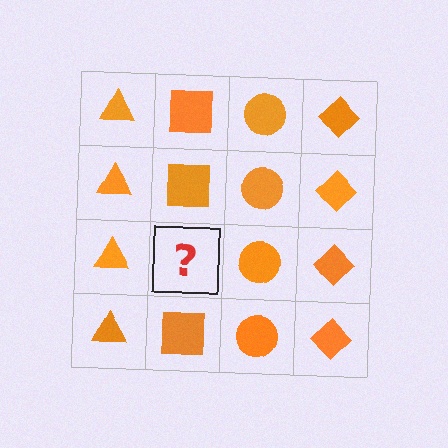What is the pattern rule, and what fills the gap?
The rule is that each column has a consistent shape. The gap should be filled with an orange square.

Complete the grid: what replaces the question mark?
The question mark should be replaced with an orange square.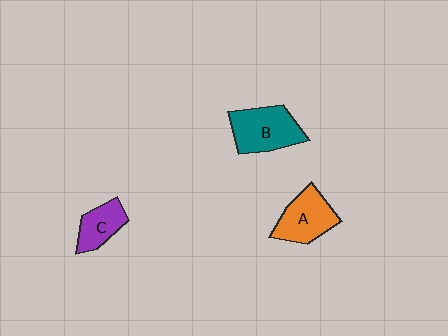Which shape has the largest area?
Shape B (teal).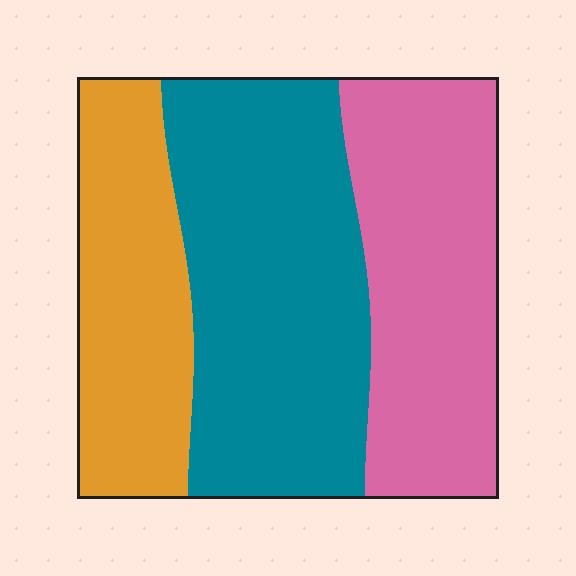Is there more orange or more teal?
Teal.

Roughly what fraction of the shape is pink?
Pink takes up about one third (1/3) of the shape.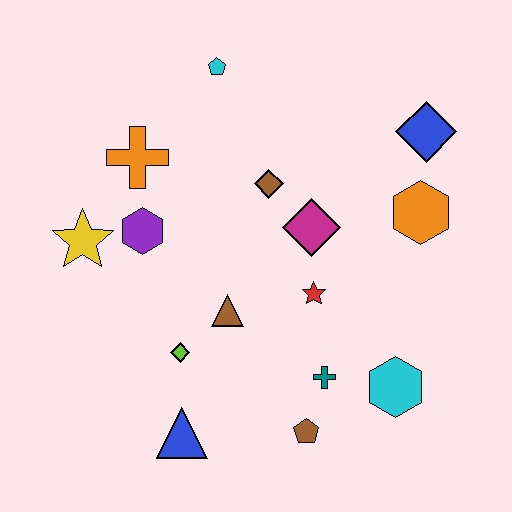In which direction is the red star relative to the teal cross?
The red star is above the teal cross.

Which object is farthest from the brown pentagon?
The cyan pentagon is farthest from the brown pentagon.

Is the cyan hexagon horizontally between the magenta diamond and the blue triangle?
No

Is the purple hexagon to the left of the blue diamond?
Yes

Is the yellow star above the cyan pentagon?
No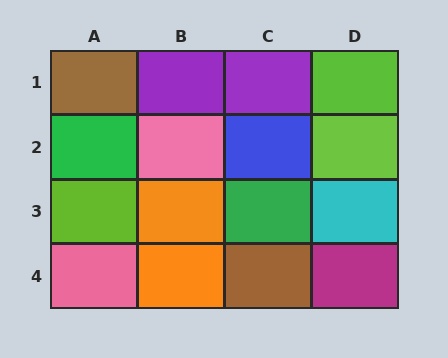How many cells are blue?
1 cell is blue.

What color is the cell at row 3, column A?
Lime.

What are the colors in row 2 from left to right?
Green, pink, blue, lime.